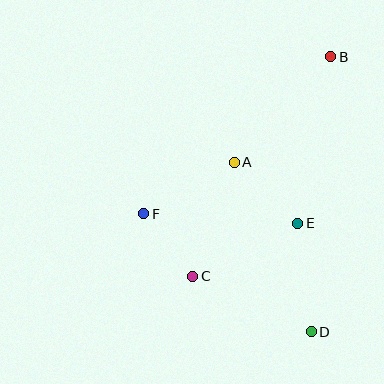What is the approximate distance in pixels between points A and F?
The distance between A and F is approximately 104 pixels.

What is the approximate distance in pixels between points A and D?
The distance between A and D is approximately 186 pixels.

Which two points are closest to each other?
Points C and F are closest to each other.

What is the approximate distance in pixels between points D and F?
The distance between D and F is approximately 205 pixels.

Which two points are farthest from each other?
Points B and D are farthest from each other.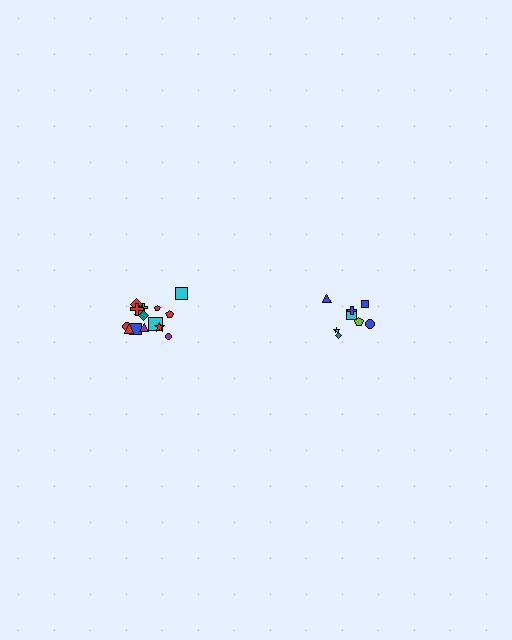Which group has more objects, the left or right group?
The left group.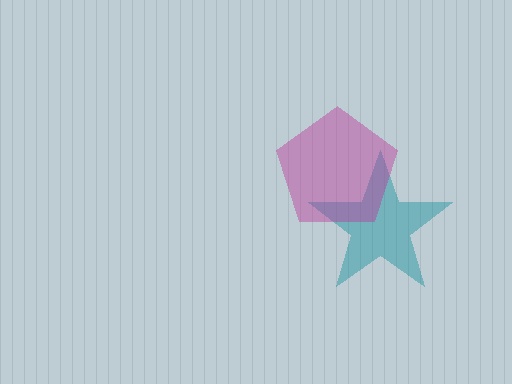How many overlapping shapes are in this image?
There are 2 overlapping shapes in the image.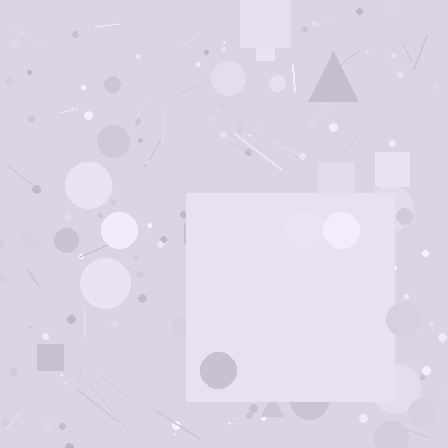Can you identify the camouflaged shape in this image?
The camouflaged shape is a square.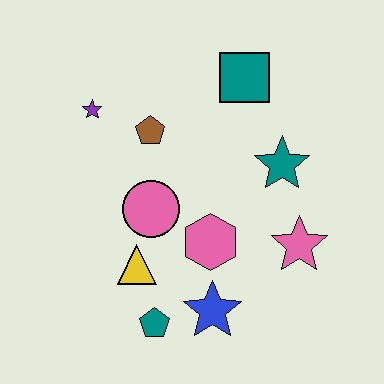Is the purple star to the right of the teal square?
No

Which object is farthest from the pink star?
The purple star is farthest from the pink star.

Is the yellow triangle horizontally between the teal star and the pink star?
No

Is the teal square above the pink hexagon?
Yes